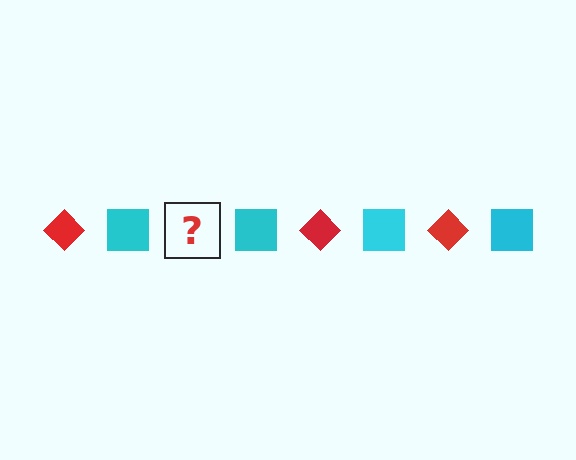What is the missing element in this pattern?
The missing element is a red diamond.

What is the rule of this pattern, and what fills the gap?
The rule is that the pattern alternates between red diamond and cyan square. The gap should be filled with a red diamond.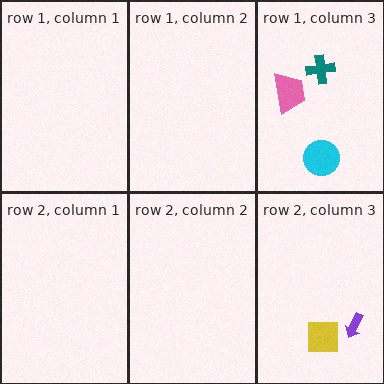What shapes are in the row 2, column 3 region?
The yellow square, the purple arrow.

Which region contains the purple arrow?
The row 2, column 3 region.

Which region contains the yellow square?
The row 2, column 3 region.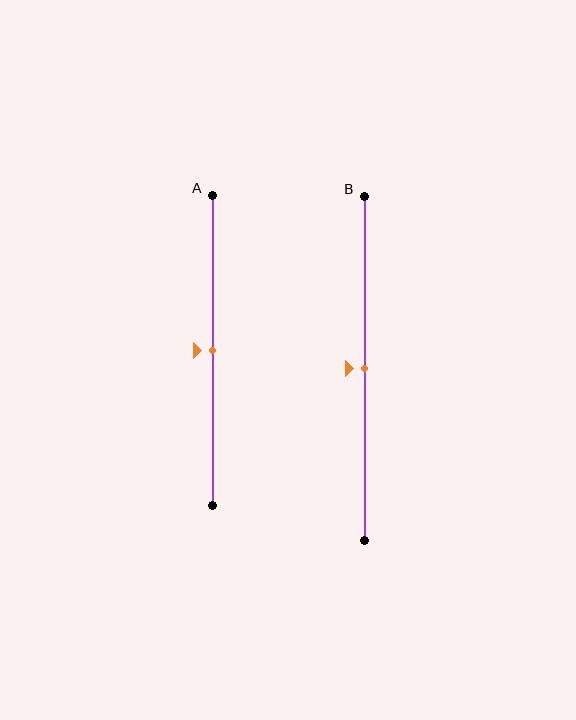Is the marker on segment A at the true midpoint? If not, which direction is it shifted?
Yes, the marker on segment A is at the true midpoint.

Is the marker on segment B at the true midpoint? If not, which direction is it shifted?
Yes, the marker on segment B is at the true midpoint.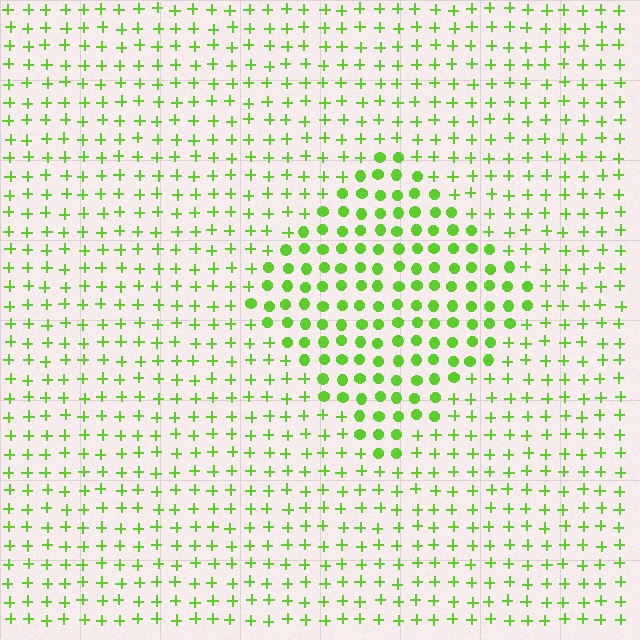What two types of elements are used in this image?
The image uses circles inside the diamond region and plus signs outside it.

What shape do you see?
I see a diamond.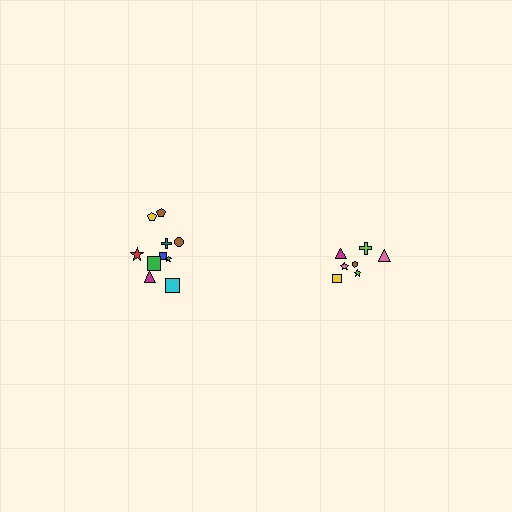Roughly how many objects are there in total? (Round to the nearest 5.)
Roughly 15 objects in total.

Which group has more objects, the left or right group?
The left group.